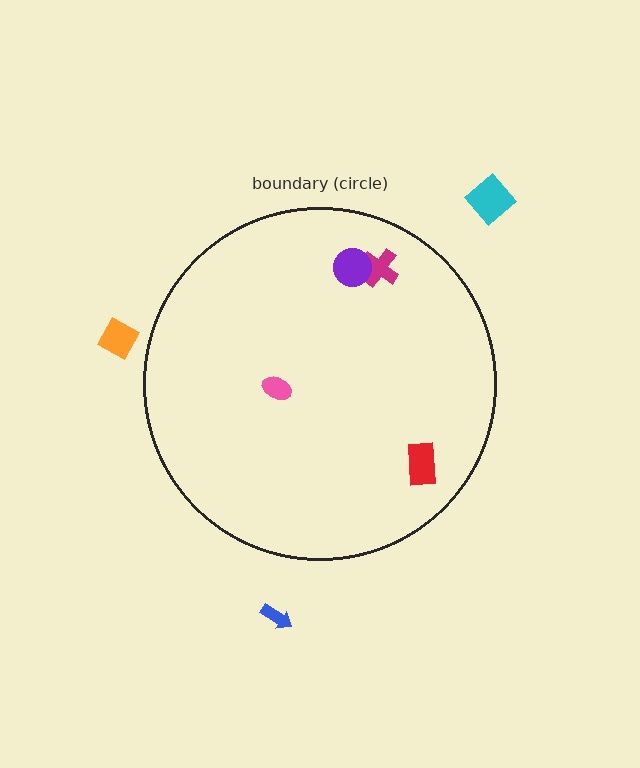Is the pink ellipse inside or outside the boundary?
Inside.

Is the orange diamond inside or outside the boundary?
Outside.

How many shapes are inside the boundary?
4 inside, 3 outside.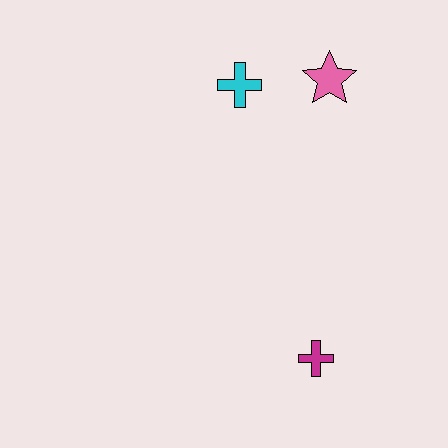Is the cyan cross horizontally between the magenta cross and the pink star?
No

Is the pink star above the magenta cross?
Yes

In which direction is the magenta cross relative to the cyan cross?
The magenta cross is below the cyan cross.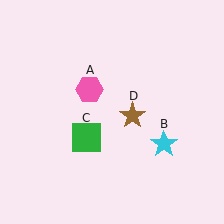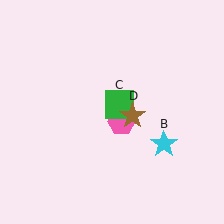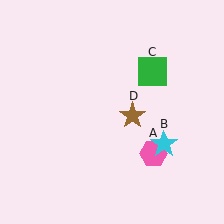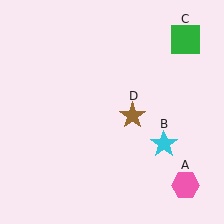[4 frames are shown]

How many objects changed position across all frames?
2 objects changed position: pink hexagon (object A), green square (object C).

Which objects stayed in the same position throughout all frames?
Cyan star (object B) and brown star (object D) remained stationary.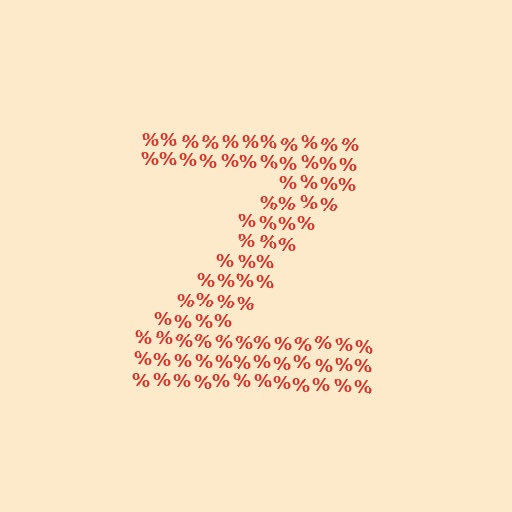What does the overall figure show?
The overall figure shows the letter Z.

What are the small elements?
The small elements are percent signs.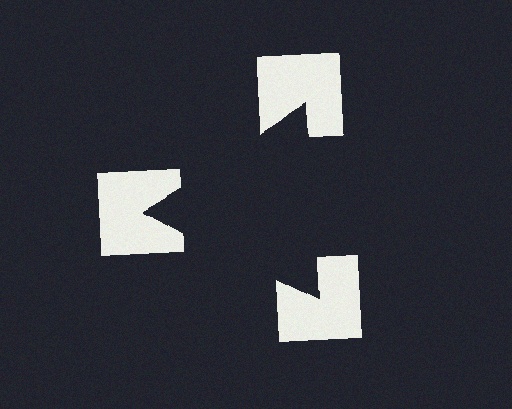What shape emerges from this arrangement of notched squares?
An illusory triangle — its edges are inferred from the aligned wedge cuts in the notched squares, not physically drawn.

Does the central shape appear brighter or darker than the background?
It typically appears slightly darker than the background, even though no actual brightness change is drawn.